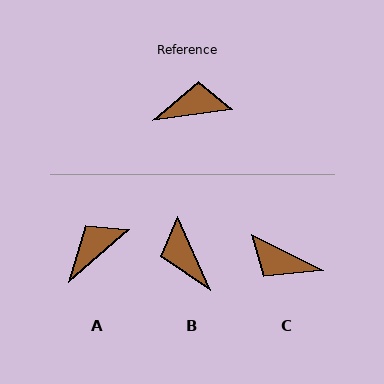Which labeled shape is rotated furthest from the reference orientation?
C, about 146 degrees away.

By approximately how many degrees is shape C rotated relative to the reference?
Approximately 146 degrees counter-clockwise.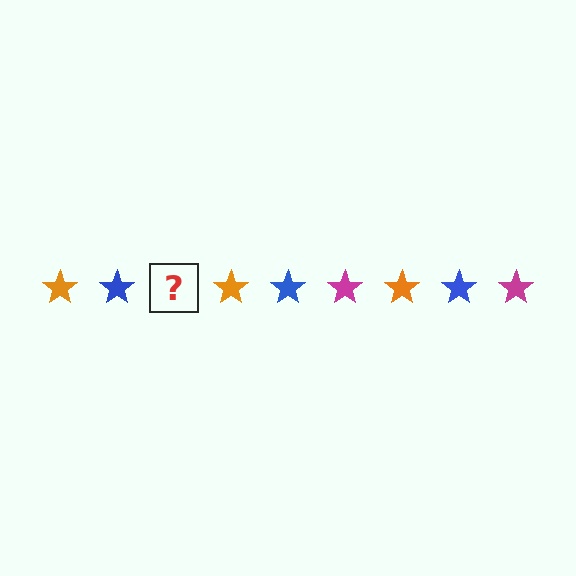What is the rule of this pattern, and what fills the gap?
The rule is that the pattern cycles through orange, blue, magenta stars. The gap should be filled with a magenta star.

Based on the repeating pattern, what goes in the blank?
The blank should be a magenta star.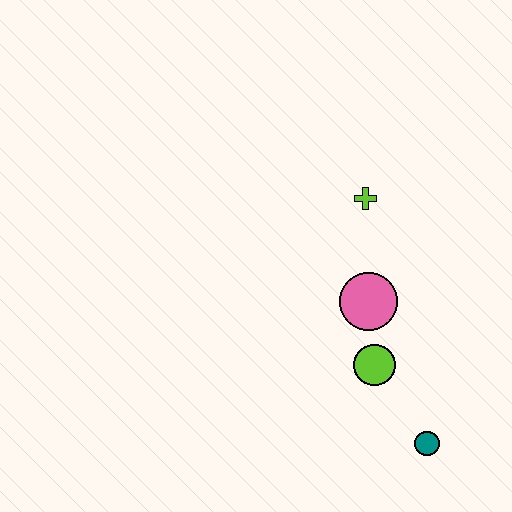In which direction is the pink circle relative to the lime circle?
The pink circle is above the lime circle.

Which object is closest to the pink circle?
The lime circle is closest to the pink circle.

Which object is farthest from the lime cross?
The teal circle is farthest from the lime cross.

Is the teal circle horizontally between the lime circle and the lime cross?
No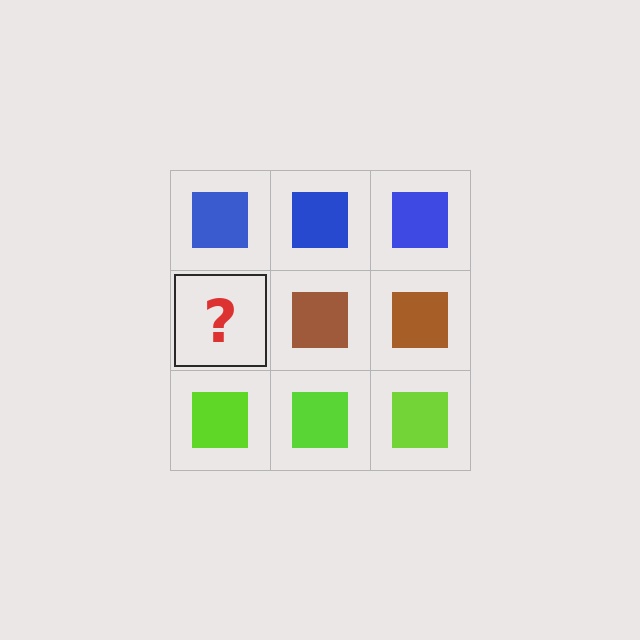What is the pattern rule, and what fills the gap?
The rule is that each row has a consistent color. The gap should be filled with a brown square.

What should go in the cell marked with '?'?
The missing cell should contain a brown square.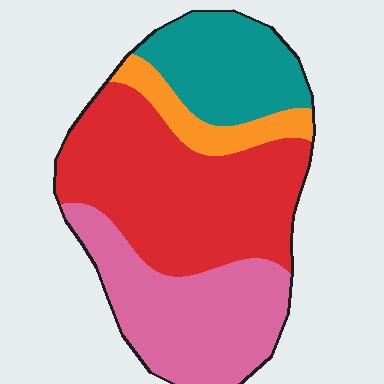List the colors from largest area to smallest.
From largest to smallest: red, pink, teal, orange.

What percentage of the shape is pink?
Pink covers 30% of the shape.